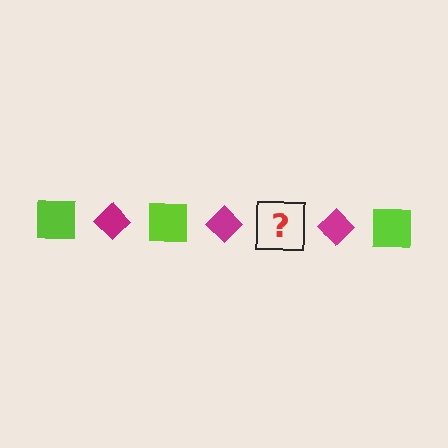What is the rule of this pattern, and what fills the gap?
The rule is that the pattern alternates between lime square and magenta diamond. The gap should be filled with a lime square.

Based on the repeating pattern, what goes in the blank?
The blank should be a lime square.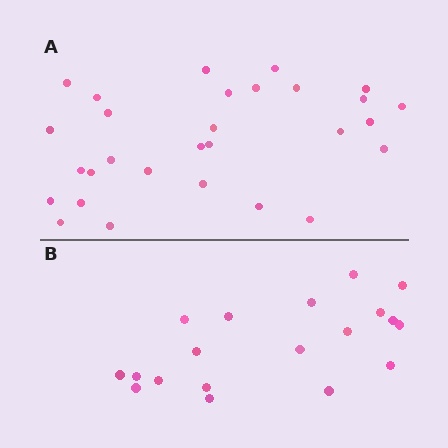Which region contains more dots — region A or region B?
Region A (the top region) has more dots.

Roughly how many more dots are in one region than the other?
Region A has roughly 10 or so more dots than region B.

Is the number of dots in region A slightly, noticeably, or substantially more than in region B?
Region A has substantially more. The ratio is roughly 1.5 to 1.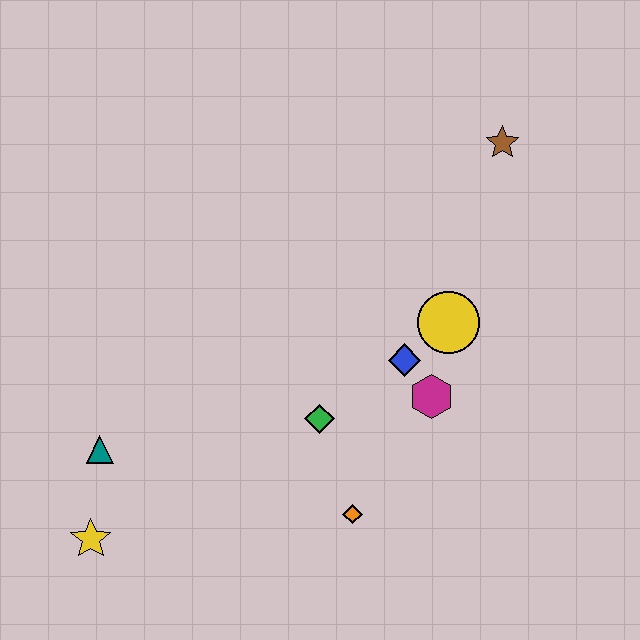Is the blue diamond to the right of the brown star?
No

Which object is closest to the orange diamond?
The green diamond is closest to the orange diamond.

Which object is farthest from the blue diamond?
The yellow star is farthest from the blue diamond.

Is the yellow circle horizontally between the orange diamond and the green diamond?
No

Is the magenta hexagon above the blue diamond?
No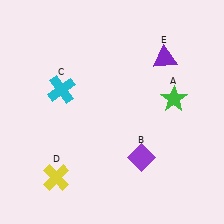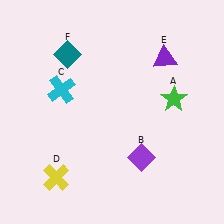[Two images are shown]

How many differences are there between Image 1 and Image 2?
There is 1 difference between the two images.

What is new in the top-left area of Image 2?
A teal diamond (F) was added in the top-left area of Image 2.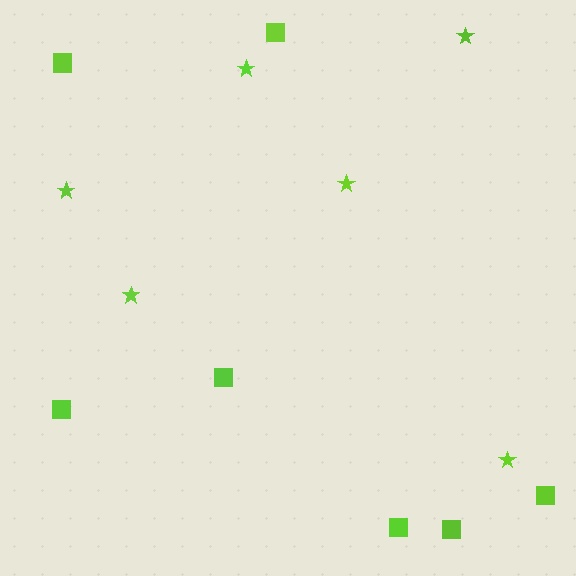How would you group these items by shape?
There are 2 groups: one group of stars (6) and one group of squares (7).